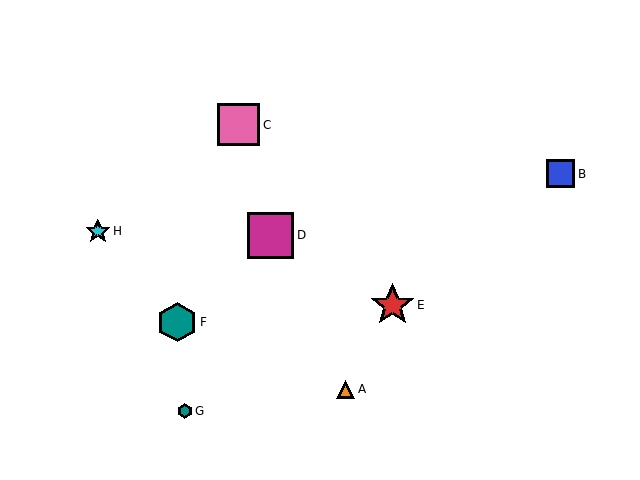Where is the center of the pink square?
The center of the pink square is at (238, 125).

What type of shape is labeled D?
Shape D is a magenta square.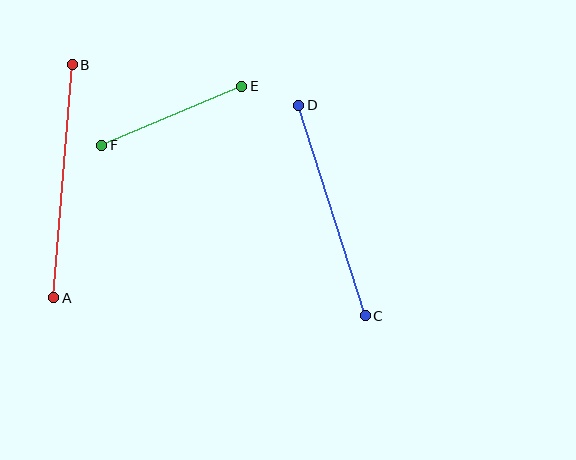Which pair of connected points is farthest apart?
Points A and B are farthest apart.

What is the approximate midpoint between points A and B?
The midpoint is at approximately (63, 181) pixels.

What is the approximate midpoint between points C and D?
The midpoint is at approximately (332, 210) pixels.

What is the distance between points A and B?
The distance is approximately 234 pixels.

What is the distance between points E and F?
The distance is approximately 152 pixels.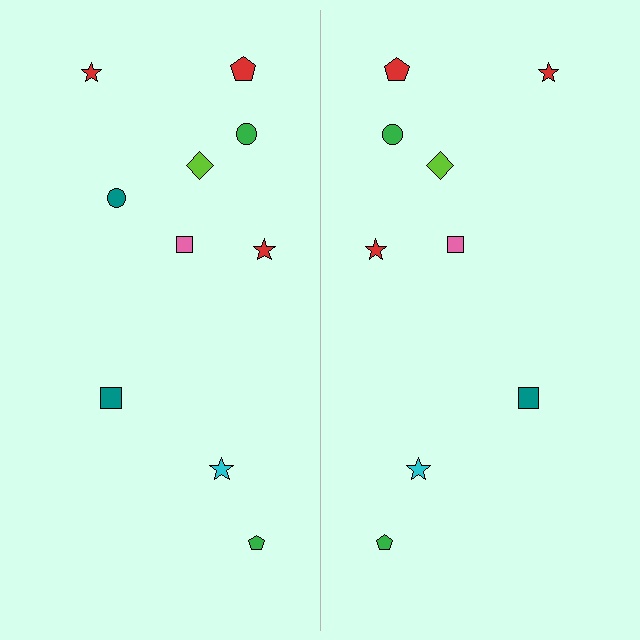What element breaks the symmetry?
A teal circle is missing from the right side.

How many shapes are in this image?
There are 19 shapes in this image.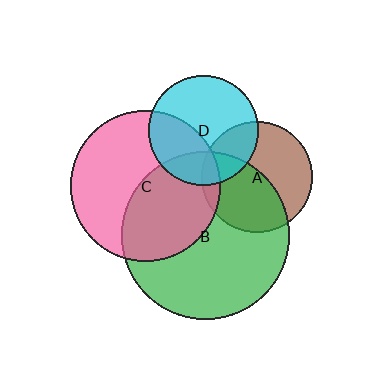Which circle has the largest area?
Circle B (green).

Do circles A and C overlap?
Yes.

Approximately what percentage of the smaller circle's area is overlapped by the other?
Approximately 10%.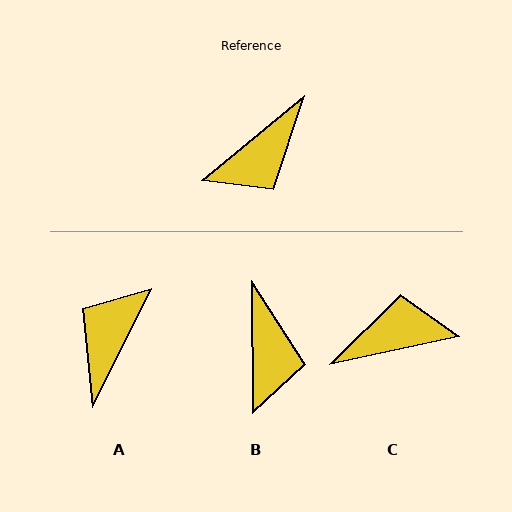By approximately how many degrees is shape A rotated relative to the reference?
Approximately 156 degrees clockwise.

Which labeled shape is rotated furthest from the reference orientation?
A, about 156 degrees away.